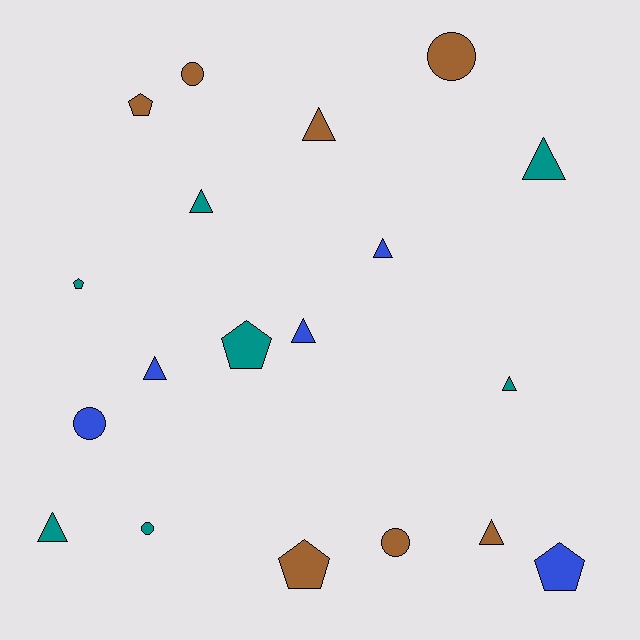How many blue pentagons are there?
There is 1 blue pentagon.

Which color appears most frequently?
Brown, with 7 objects.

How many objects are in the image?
There are 19 objects.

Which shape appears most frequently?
Triangle, with 9 objects.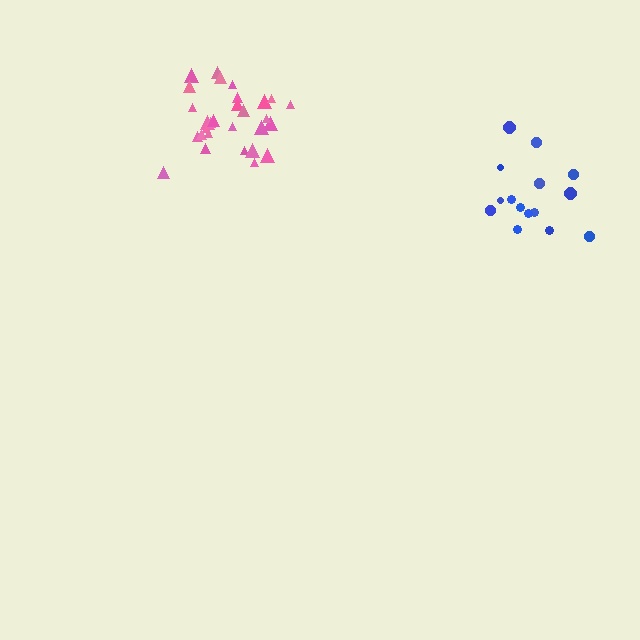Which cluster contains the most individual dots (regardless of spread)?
Pink (29).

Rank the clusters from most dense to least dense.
pink, blue.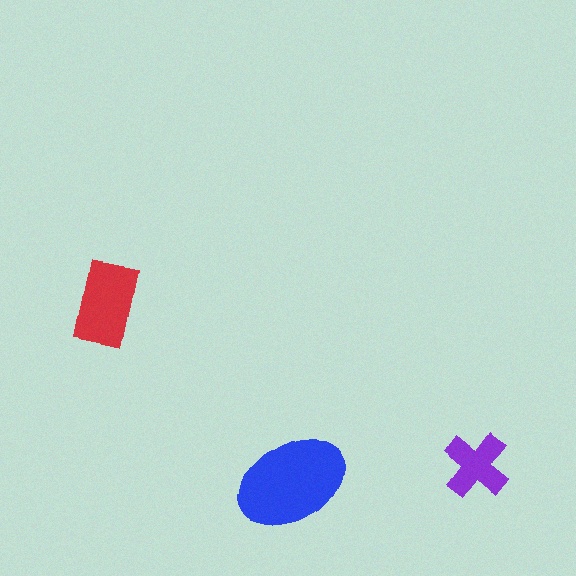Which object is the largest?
The blue ellipse.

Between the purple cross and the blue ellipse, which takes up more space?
The blue ellipse.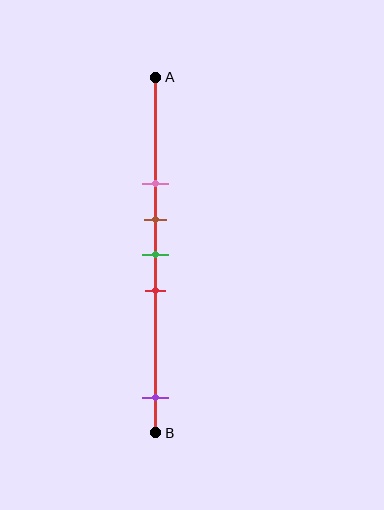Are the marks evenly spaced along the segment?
No, the marks are not evenly spaced.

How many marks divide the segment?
There are 5 marks dividing the segment.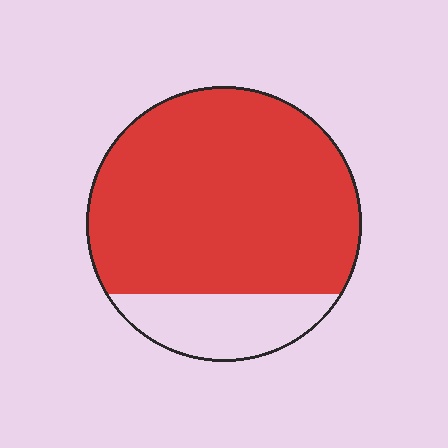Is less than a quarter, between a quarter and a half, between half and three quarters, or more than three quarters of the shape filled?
More than three quarters.